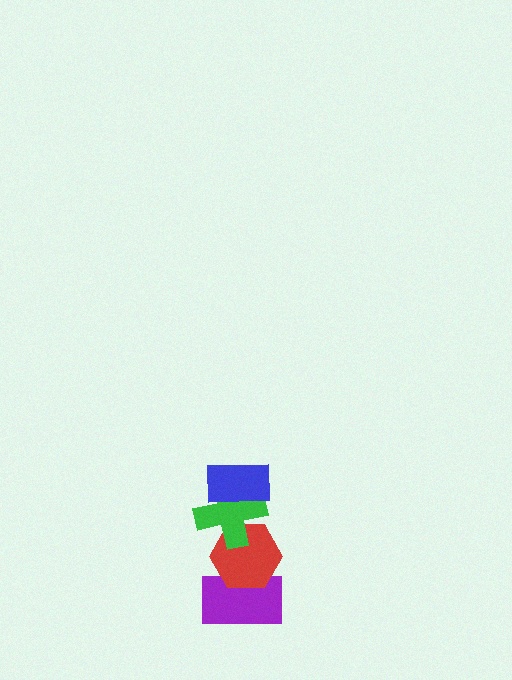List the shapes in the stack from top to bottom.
From top to bottom: the blue rectangle, the green cross, the red hexagon, the purple rectangle.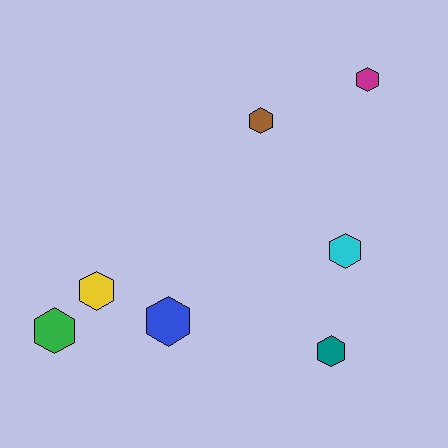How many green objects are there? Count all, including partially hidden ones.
There is 1 green object.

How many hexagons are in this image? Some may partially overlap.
There are 7 hexagons.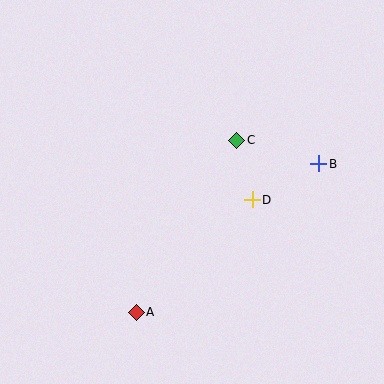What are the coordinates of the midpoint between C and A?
The midpoint between C and A is at (187, 226).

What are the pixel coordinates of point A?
Point A is at (136, 312).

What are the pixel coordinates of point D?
Point D is at (252, 200).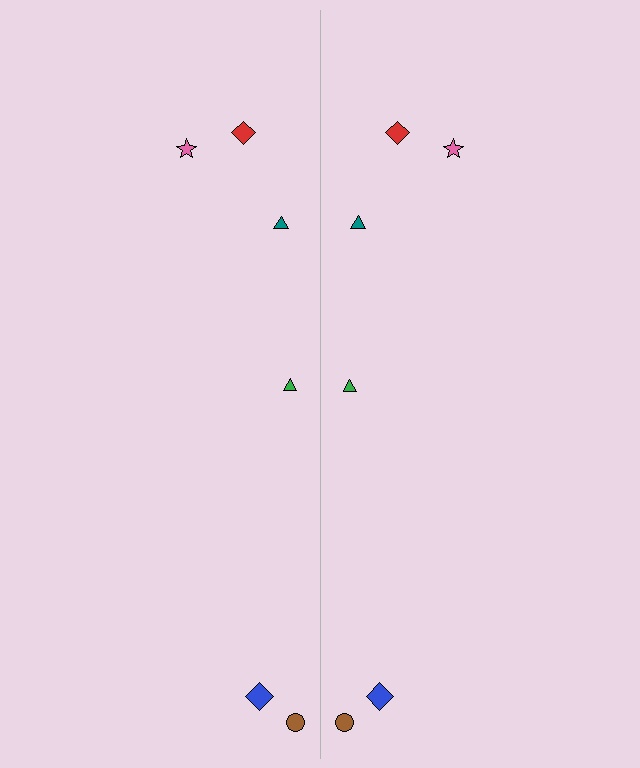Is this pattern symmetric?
Yes, this pattern has bilateral (reflection) symmetry.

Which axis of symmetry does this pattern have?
The pattern has a vertical axis of symmetry running through the center of the image.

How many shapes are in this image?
There are 12 shapes in this image.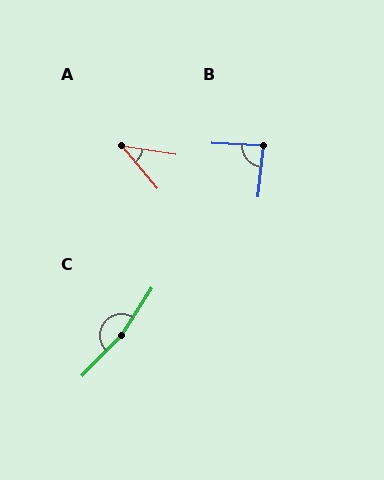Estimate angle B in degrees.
Approximately 86 degrees.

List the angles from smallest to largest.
A (42°), B (86°), C (168°).